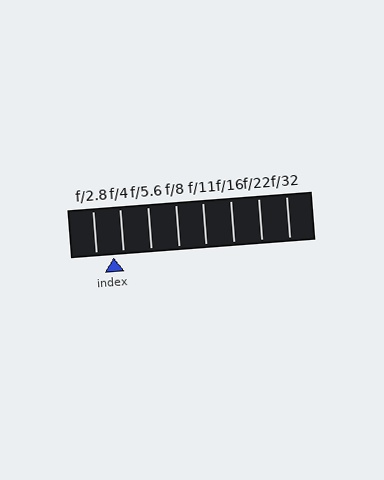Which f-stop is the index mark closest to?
The index mark is closest to f/4.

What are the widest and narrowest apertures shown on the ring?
The widest aperture shown is f/2.8 and the narrowest is f/32.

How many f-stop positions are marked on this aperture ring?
There are 8 f-stop positions marked.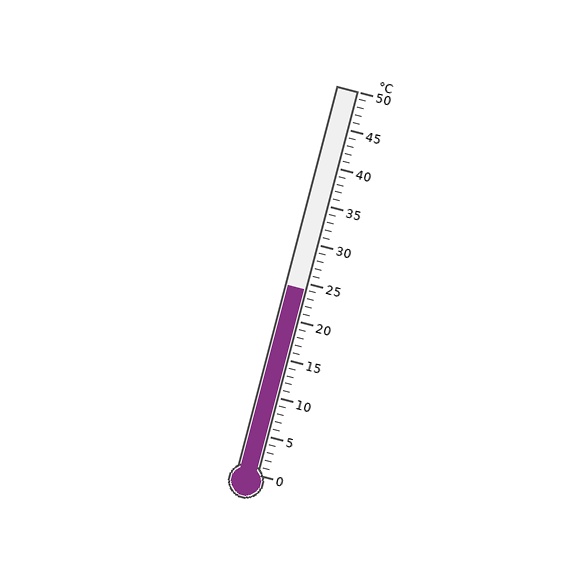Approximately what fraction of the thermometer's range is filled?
The thermometer is filled to approximately 50% of its range.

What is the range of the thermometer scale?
The thermometer scale ranges from 0°C to 50°C.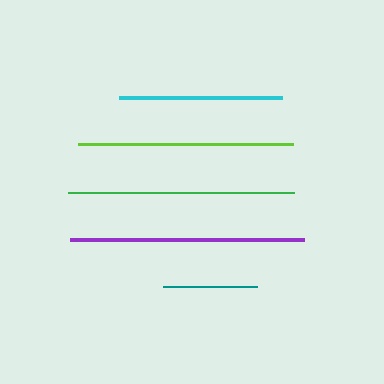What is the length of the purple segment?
The purple segment is approximately 235 pixels long.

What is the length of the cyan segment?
The cyan segment is approximately 164 pixels long.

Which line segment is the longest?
The purple line is the longest at approximately 235 pixels.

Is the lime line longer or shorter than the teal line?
The lime line is longer than the teal line.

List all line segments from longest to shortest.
From longest to shortest: purple, green, lime, cyan, teal.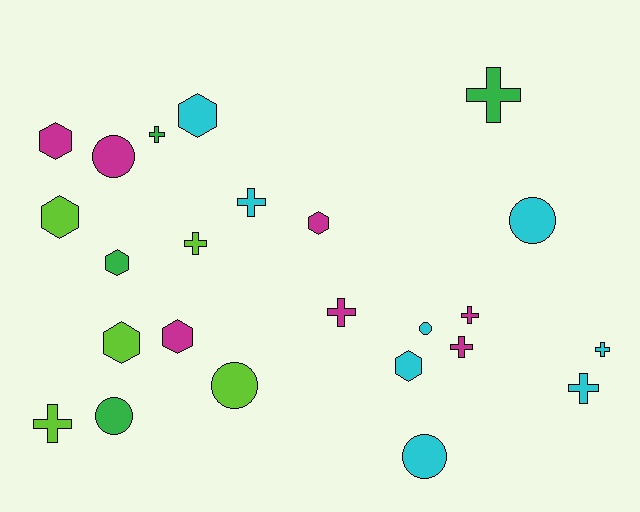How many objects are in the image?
There are 24 objects.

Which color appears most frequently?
Cyan, with 8 objects.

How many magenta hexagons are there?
There are 3 magenta hexagons.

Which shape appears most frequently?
Cross, with 10 objects.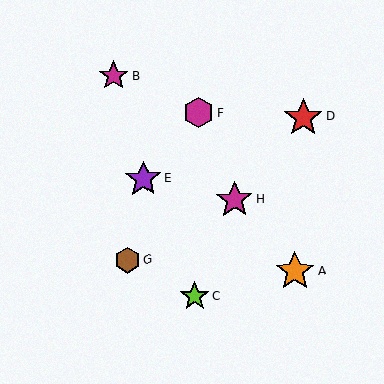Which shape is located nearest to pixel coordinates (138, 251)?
The brown hexagon (labeled G) at (127, 260) is nearest to that location.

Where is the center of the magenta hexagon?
The center of the magenta hexagon is at (199, 113).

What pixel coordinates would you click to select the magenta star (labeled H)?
Click at (234, 199) to select the magenta star H.